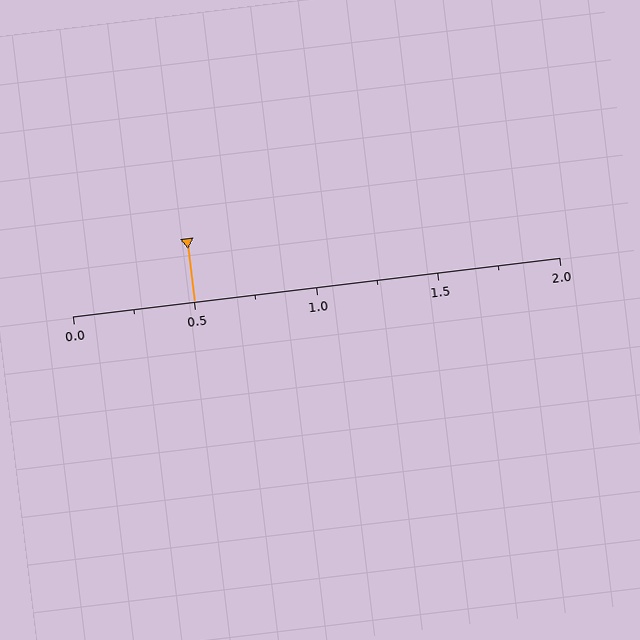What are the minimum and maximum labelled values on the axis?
The axis runs from 0.0 to 2.0.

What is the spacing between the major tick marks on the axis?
The major ticks are spaced 0.5 apart.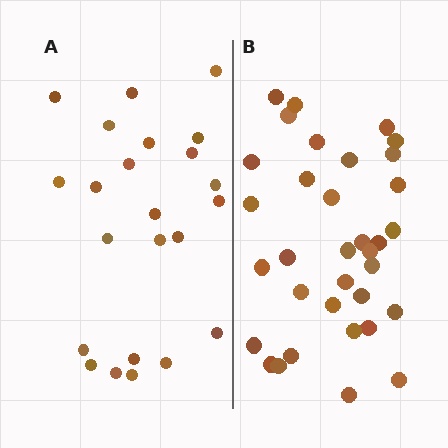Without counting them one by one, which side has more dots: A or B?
Region B (the right region) has more dots.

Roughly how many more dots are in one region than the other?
Region B has roughly 12 or so more dots than region A.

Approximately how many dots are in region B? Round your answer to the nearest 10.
About 30 dots. (The exact count is 34, which rounds to 30.)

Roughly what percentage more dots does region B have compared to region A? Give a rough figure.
About 50% more.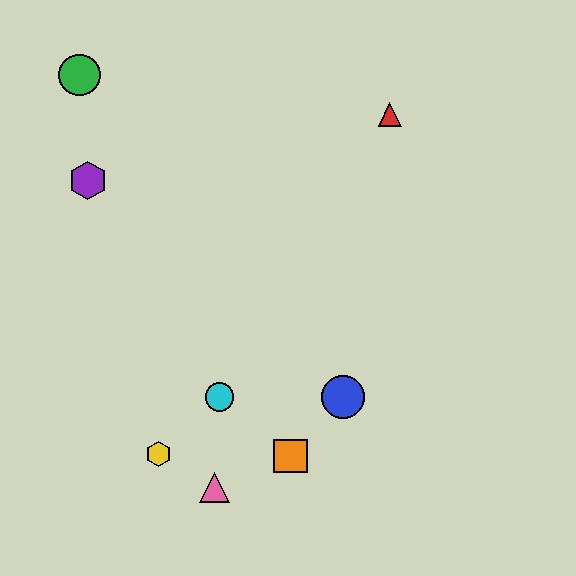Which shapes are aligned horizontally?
The blue circle, the cyan circle are aligned horizontally.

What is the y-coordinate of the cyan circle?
The cyan circle is at y≈397.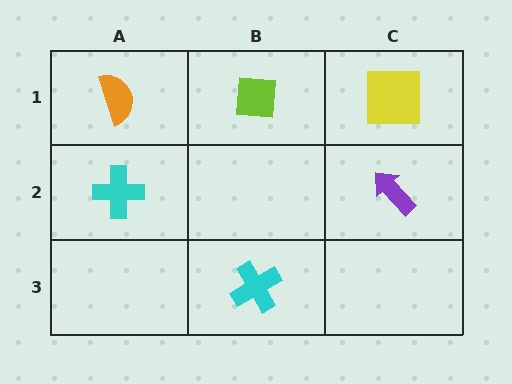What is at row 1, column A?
An orange semicircle.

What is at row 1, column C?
A yellow square.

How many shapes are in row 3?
1 shape.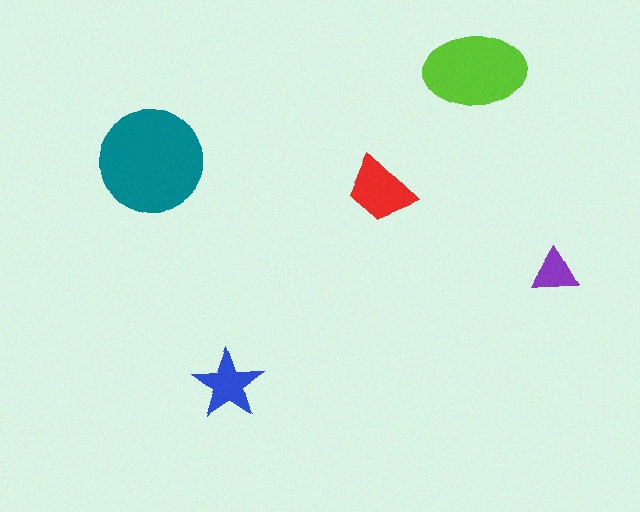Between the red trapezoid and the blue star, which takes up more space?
The red trapezoid.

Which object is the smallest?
The purple triangle.